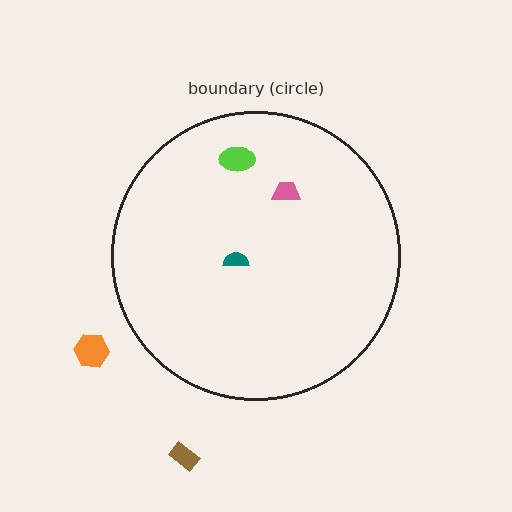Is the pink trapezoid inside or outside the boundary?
Inside.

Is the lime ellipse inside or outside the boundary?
Inside.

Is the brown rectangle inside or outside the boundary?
Outside.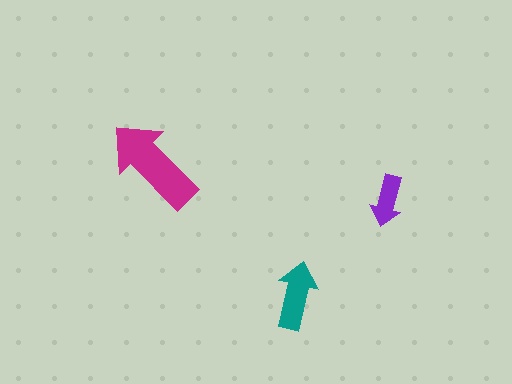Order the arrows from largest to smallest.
the magenta one, the teal one, the purple one.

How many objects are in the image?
There are 3 objects in the image.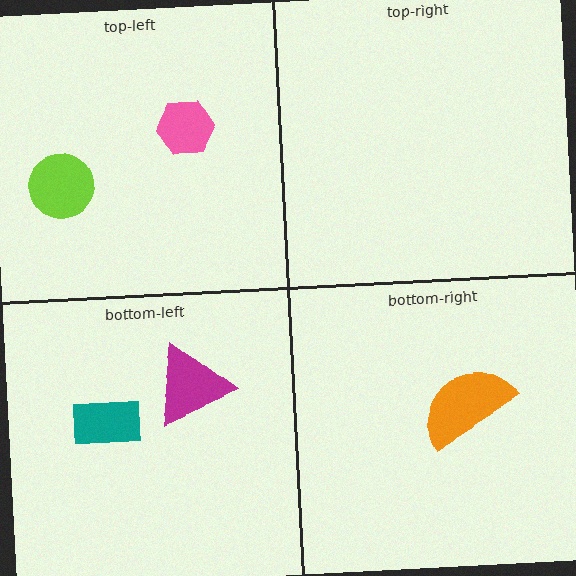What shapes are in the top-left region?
The pink hexagon, the lime circle.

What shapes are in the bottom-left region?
The teal rectangle, the magenta triangle.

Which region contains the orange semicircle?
The bottom-right region.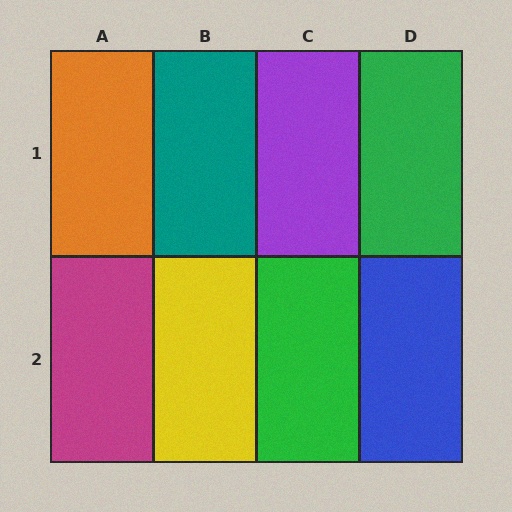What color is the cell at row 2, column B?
Yellow.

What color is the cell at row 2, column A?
Magenta.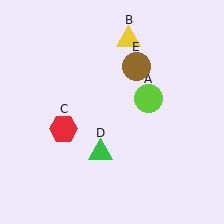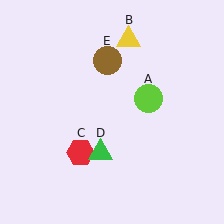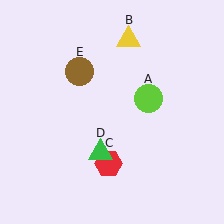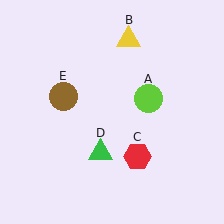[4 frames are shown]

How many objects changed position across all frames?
2 objects changed position: red hexagon (object C), brown circle (object E).